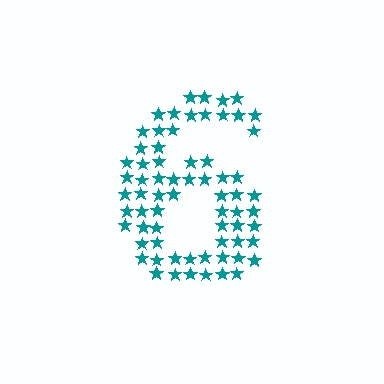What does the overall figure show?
The overall figure shows the digit 6.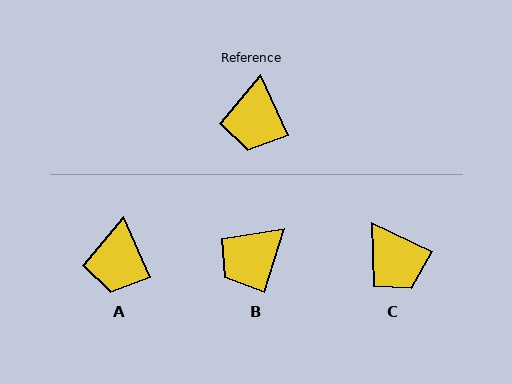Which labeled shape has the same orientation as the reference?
A.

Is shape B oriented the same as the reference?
No, it is off by about 42 degrees.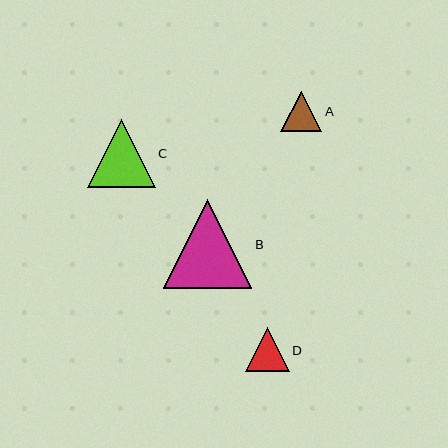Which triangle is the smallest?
Triangle A is the smallest with a size of approximately 41 pixels.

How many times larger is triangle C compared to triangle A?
Triangle C is approximately 1.7 times the size of triangle A.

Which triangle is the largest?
Triangle B is the largest with a size of approximately 88 pixels.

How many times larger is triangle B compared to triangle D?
Triangle B is approximately 2.0 times the size of triangle D.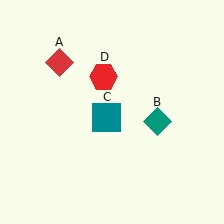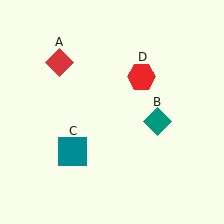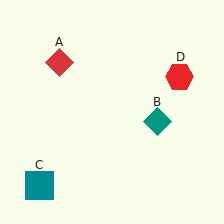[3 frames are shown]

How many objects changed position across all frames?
2 objects changed position: teal square (object C), red hexagon (object D).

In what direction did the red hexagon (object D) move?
The red hexagon (object D) moved right.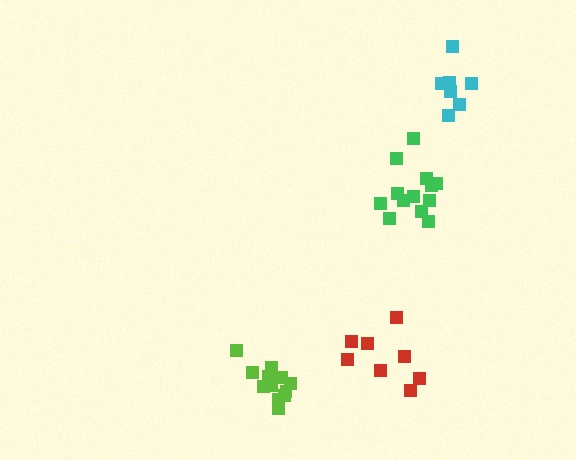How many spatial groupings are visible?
There are 4 spatial groupings.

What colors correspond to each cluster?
The clusters are colored: green, cyan, red, lime.